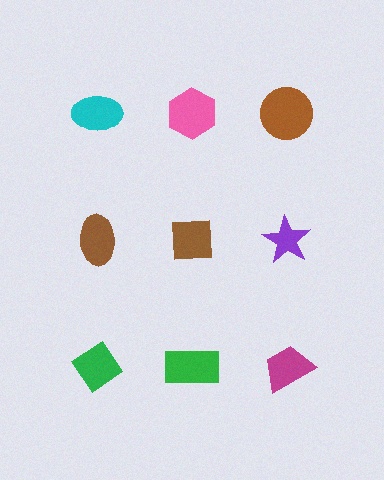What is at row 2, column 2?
A brown square.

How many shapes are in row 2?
3 shapes.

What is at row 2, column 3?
A purple star.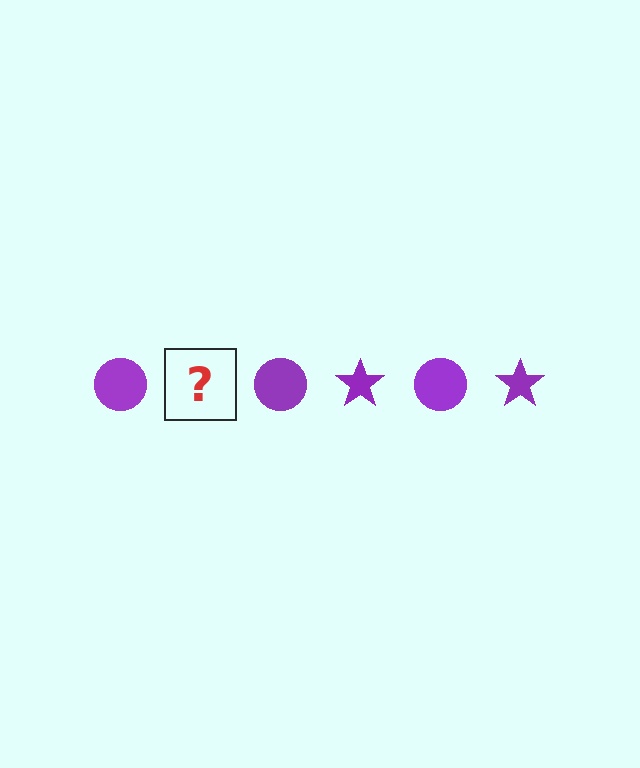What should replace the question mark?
The question mark should be replaced with a purple star.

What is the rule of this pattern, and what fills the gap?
The rule is that the pattern cycles through circle, star shapes in purple. The gap should be filled with a purple star.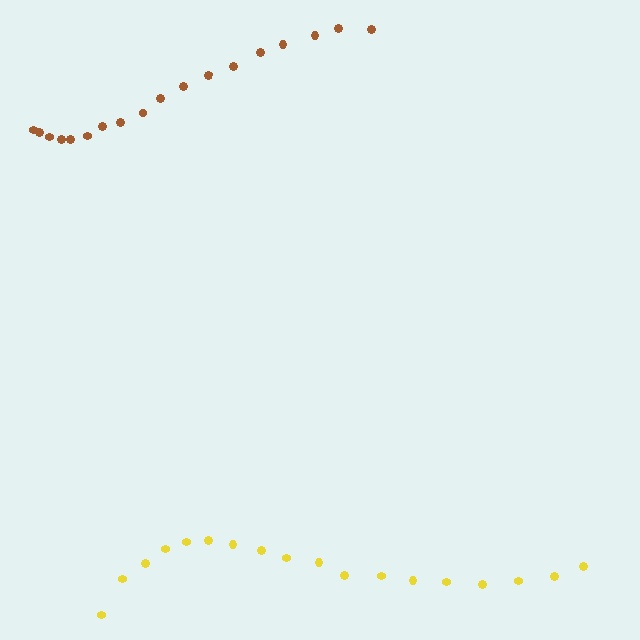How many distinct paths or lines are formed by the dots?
There are 2 distinct paths.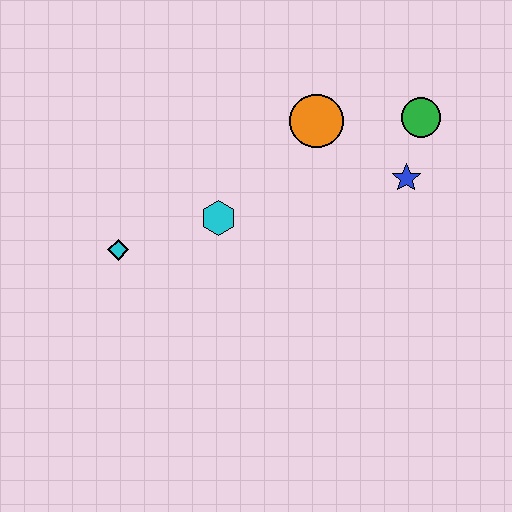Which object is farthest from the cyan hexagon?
The green circle is farthest from the cyan hexagon.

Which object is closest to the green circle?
The blue star is closest to the green circle.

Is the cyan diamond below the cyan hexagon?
Yes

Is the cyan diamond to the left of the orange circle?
Yes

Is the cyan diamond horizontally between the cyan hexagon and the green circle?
No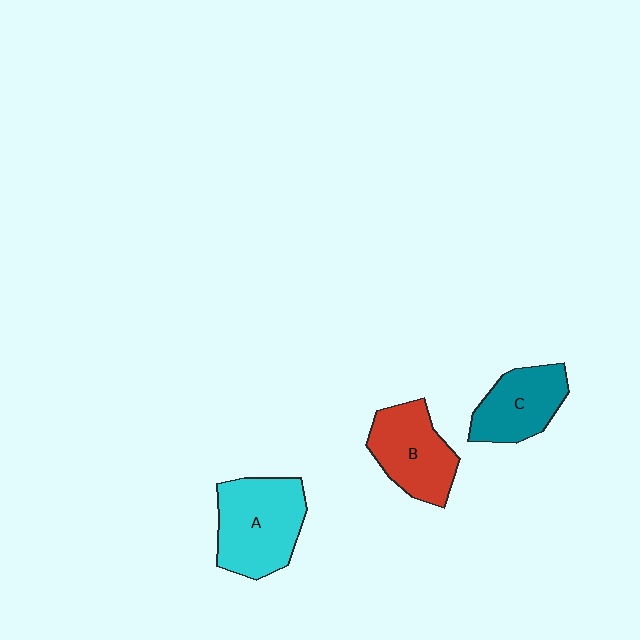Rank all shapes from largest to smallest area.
From largest to smallest: A (cyan), B (red), C (teal).